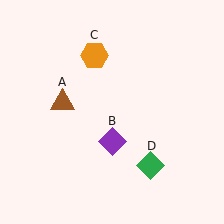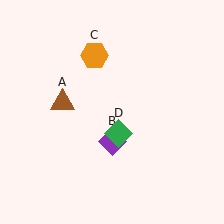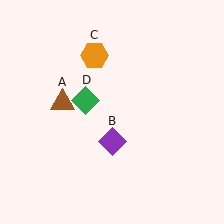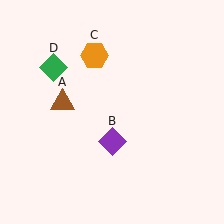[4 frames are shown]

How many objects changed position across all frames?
1 object changed position: green diamond (object D).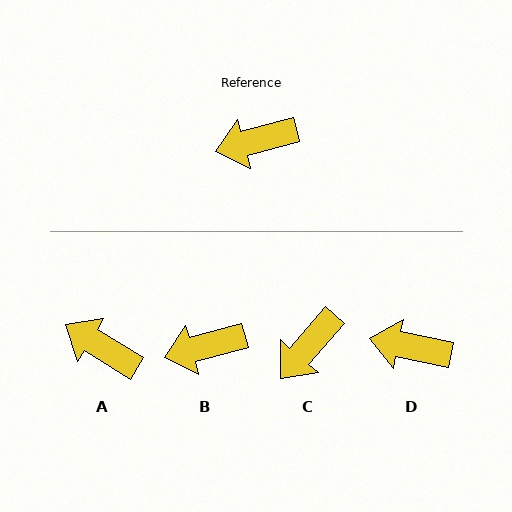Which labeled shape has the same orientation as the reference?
B.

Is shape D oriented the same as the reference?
No, it is off by about 26 degrees.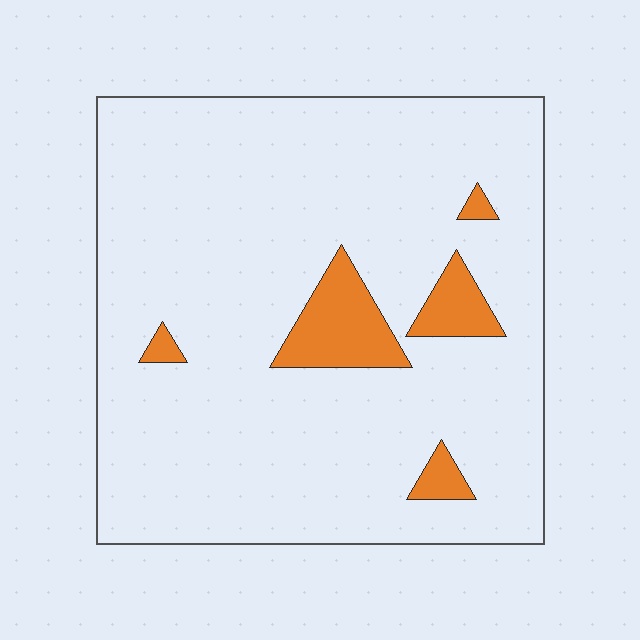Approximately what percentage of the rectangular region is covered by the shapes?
Approximately 10%.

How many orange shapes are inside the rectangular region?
5.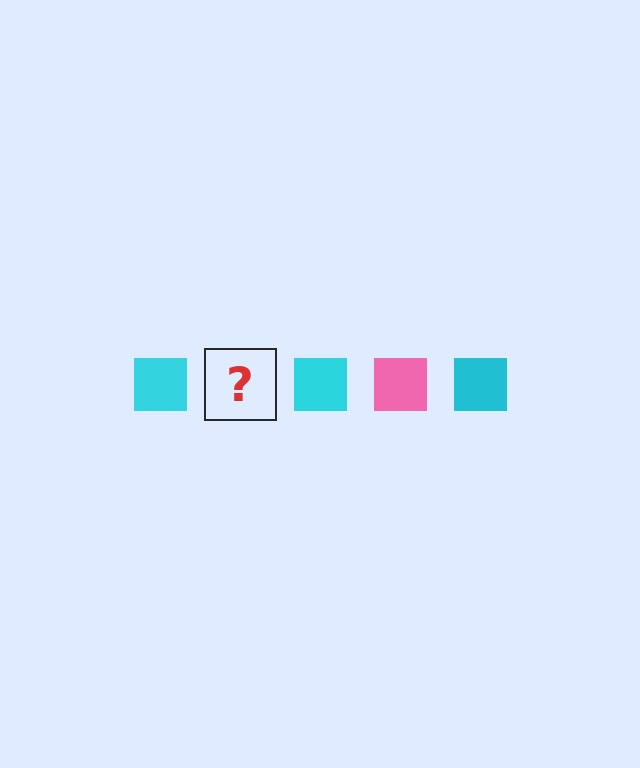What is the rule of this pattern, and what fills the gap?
The rule is that the pattern cycles through cyan, pink squares. The gap should be filled with a pink square.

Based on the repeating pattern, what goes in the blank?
The blank should be a pink square.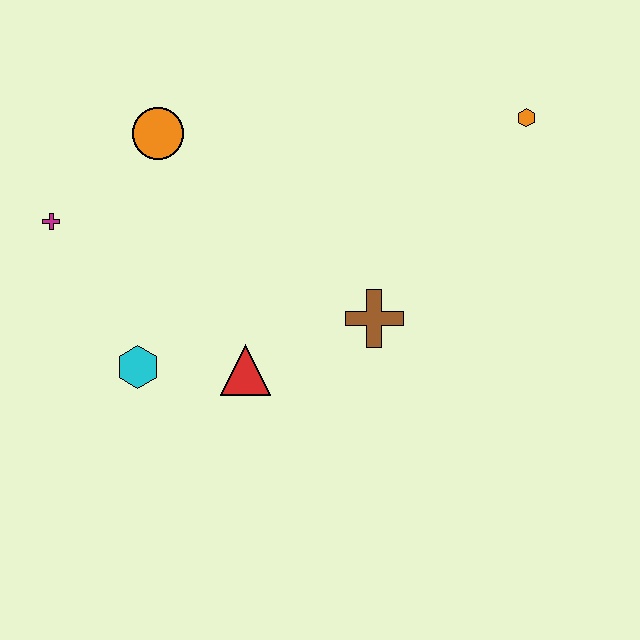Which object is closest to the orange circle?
The magenta cross is closest to the orange circle.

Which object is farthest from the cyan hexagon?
The orange hexagon is farthest from the cyan hexagon.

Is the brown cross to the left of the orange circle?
No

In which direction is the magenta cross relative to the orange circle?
The magenta cross is to the left of the orange circle.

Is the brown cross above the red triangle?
Yes